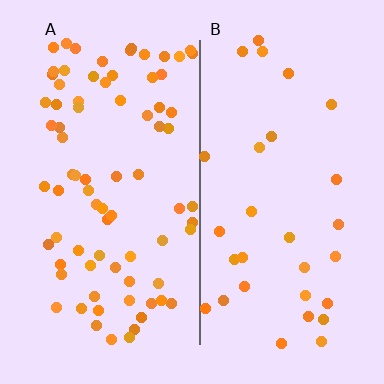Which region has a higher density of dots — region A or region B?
A (the left).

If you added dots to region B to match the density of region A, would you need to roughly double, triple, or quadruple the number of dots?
Approximately triple.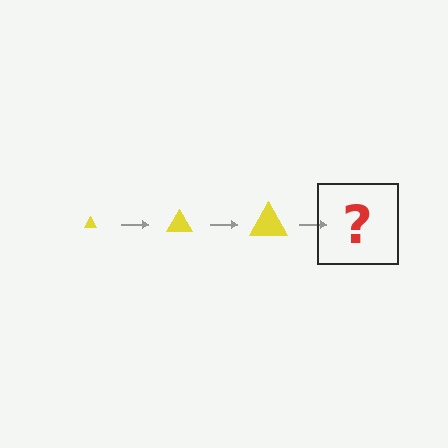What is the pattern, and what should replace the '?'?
The pattern is that the triangle gets progressively larger each step. The '?' should be a yellow triangle, larger than the previous one.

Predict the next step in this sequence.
The next step is a yellow triangle, larger than the previous one.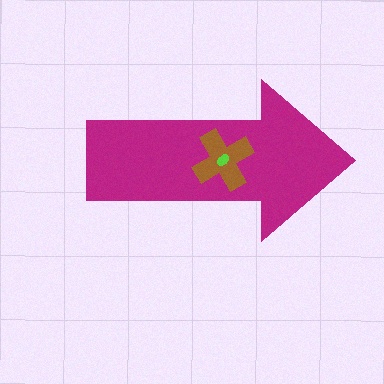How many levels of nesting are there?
3.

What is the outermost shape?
The magenta arrow.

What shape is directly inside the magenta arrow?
The brown cross.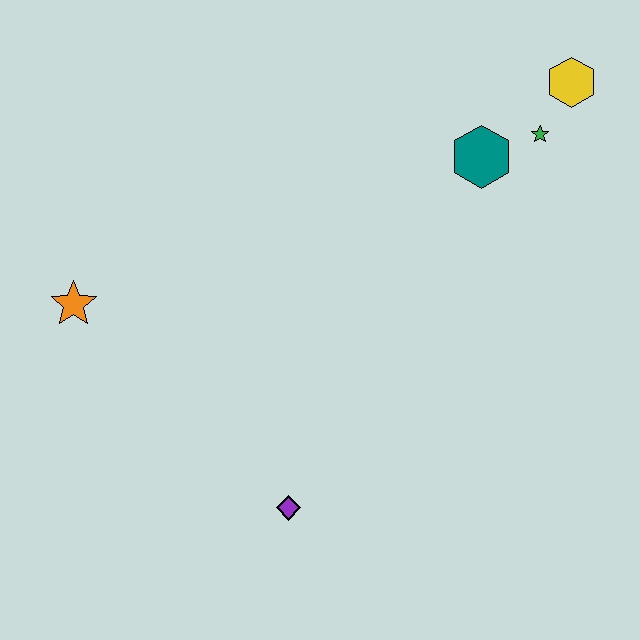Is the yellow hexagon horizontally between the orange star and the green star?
No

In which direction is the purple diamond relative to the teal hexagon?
The purple diamond is below the teal hexagon.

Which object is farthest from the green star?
The orange star is farthest from the green star.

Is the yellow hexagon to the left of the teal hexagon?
No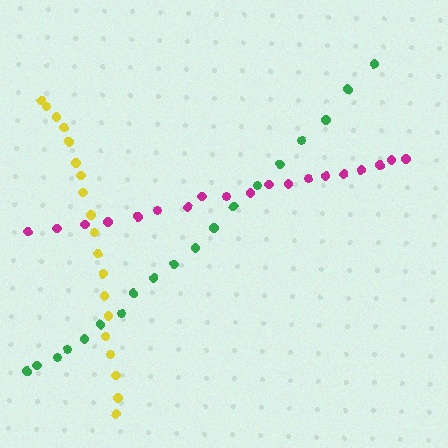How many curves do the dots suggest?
There are 3 distinct paths.